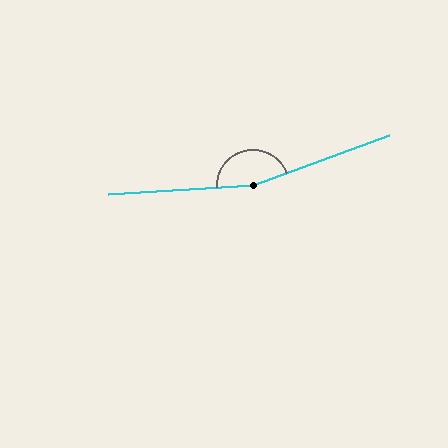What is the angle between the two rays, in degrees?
Approximately 164 degrees.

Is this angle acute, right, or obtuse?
It is obtuse.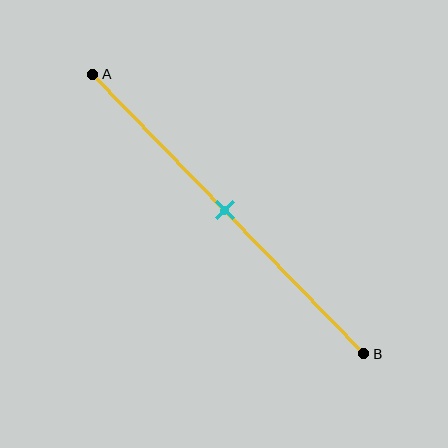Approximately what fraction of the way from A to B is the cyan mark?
The cyan mark is approximately 50% of the way from A to B.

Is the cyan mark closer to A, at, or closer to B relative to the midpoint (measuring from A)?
The cyan mark is approximately at the midpoint of segment AB.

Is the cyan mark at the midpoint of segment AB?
Yes, the mark is approximately at the midpoint.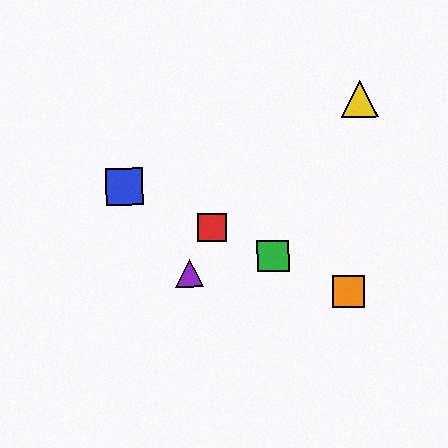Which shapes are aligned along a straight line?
The red square, the blue square, the green square, the orange square are aligned along a straight line.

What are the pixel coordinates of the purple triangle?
The purple triangle is at (189, 273).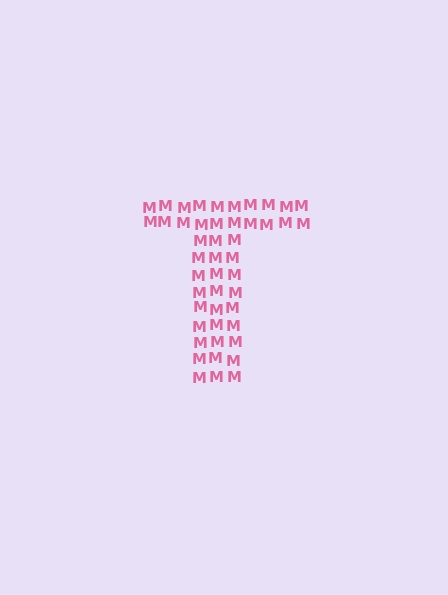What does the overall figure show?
The overall figure shows the letter T.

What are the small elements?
The small elements are letter M's.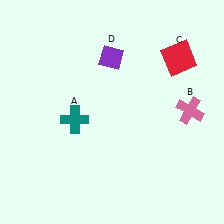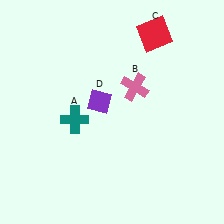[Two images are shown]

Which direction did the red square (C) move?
The red square (C) moved left.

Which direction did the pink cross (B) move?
The pink cross (B) moved left.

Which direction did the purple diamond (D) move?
The purple diamond (D) moved down.